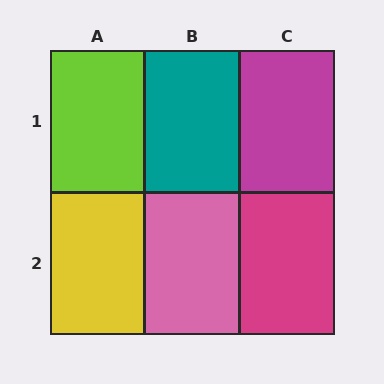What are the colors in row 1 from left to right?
Lime, teal, magenta.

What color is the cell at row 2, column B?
Pink.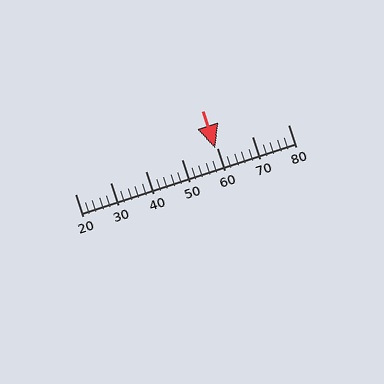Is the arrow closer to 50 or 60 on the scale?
The arrow is closer to 60.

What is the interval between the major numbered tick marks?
The major tick marks are spaced 10 units apart.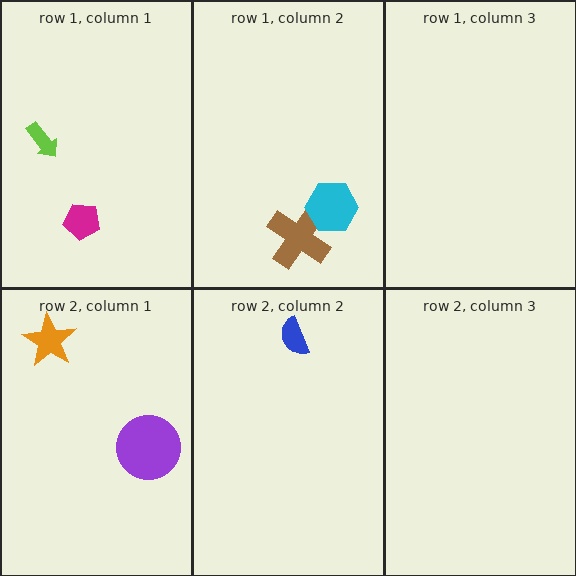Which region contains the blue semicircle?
The row 2, column 2 region.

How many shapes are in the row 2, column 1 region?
2.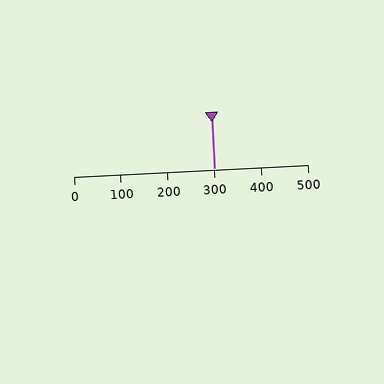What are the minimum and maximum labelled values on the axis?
The axis runs from 0 to 500.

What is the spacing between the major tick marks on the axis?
The major ticks are spaced 100 apart.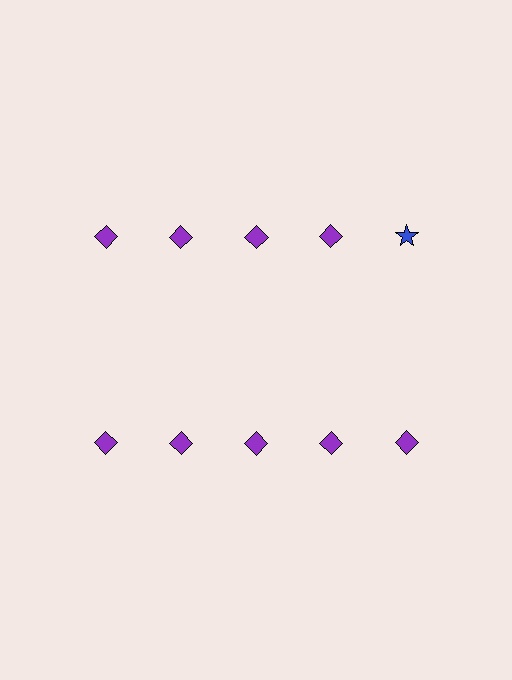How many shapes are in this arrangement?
There are 10 shapes arranged in a grid pattern.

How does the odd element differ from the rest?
It differs in both color (blue instead of purple) and shape (star instead of diamond).